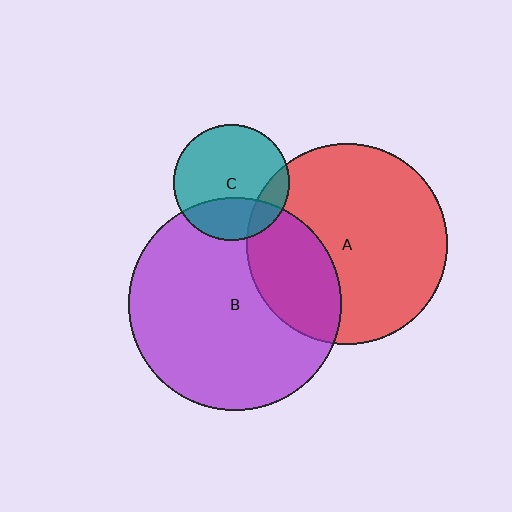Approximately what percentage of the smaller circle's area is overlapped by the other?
Approximately 30%.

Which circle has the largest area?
Circle B (purple).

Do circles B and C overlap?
Yes.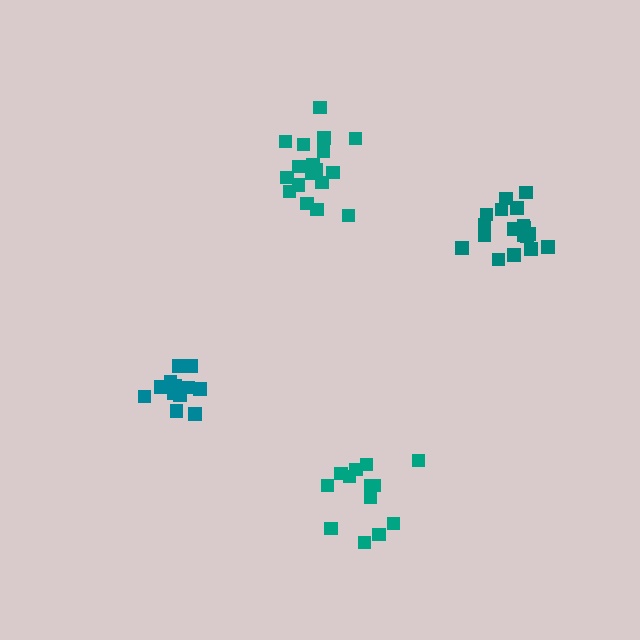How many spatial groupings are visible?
There are 4 spatial groupings.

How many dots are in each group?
Group 1: 13 dots, Group 2: 18 dots, Group 3: 12 dots, Group 4: 18 dots (61 total).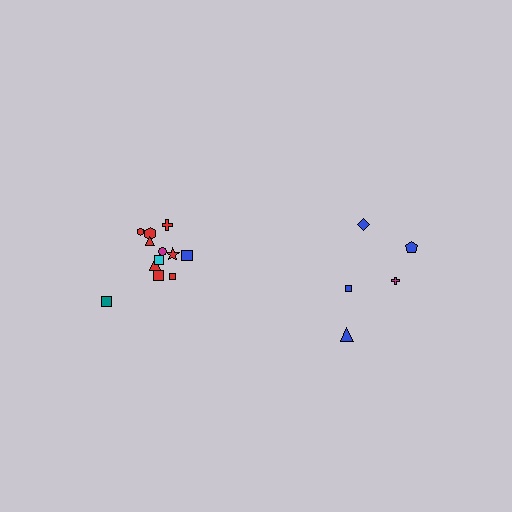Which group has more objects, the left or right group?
The left group.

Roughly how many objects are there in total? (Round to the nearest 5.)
Roughly 15 objects in total.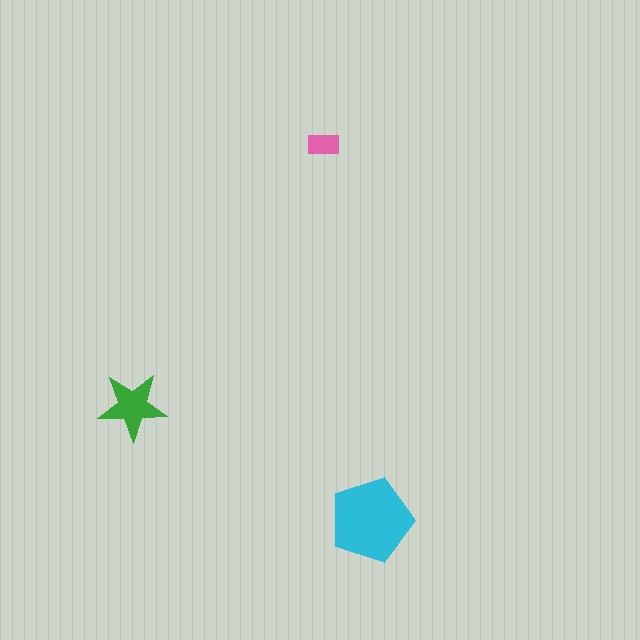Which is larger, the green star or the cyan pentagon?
The cyan pentagon.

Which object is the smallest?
The pink rectangle.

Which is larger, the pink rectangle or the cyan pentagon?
The cyan pentagon.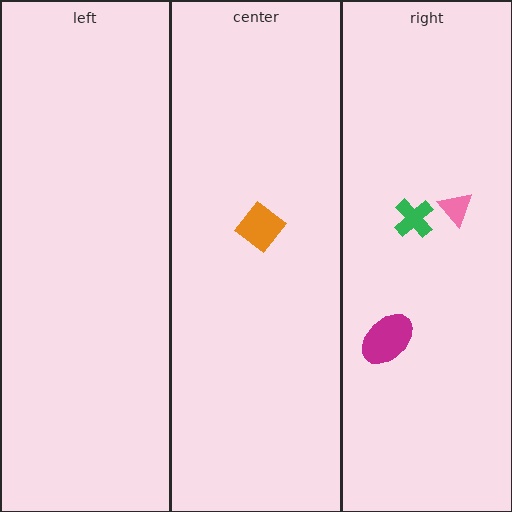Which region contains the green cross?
The right region.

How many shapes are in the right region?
3.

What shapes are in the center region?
The orange diamond.